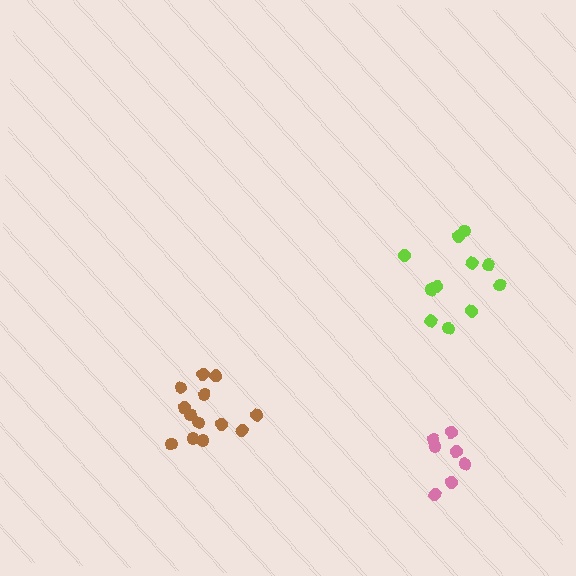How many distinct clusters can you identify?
There are 3 distinct clusters.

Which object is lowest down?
The pink cluster is bottommost.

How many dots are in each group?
Group 1: 13 dots, Group 2: 7 dots, Group 3: 11 dots (31 total).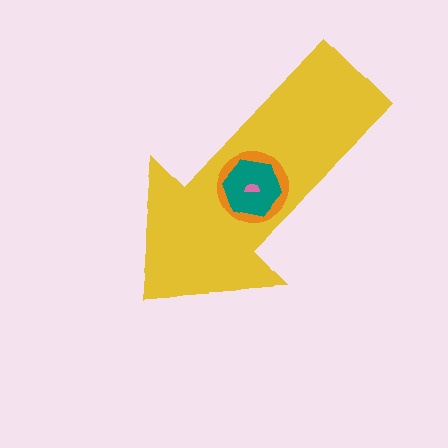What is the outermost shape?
The yellow arrow.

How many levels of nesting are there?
4.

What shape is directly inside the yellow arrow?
The orange circle.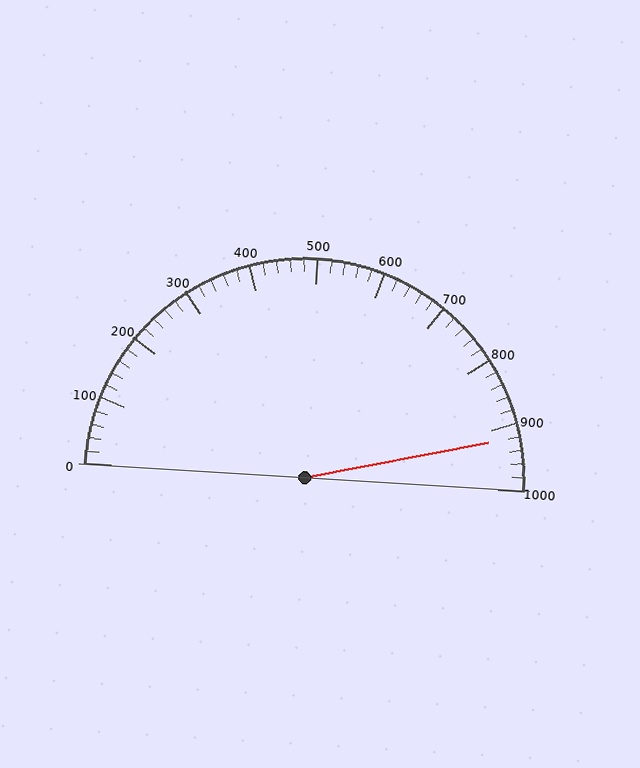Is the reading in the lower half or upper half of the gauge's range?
The reading is in the upper half of the range (0 to 1000).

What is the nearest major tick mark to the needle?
The nearest major tick mark is 900.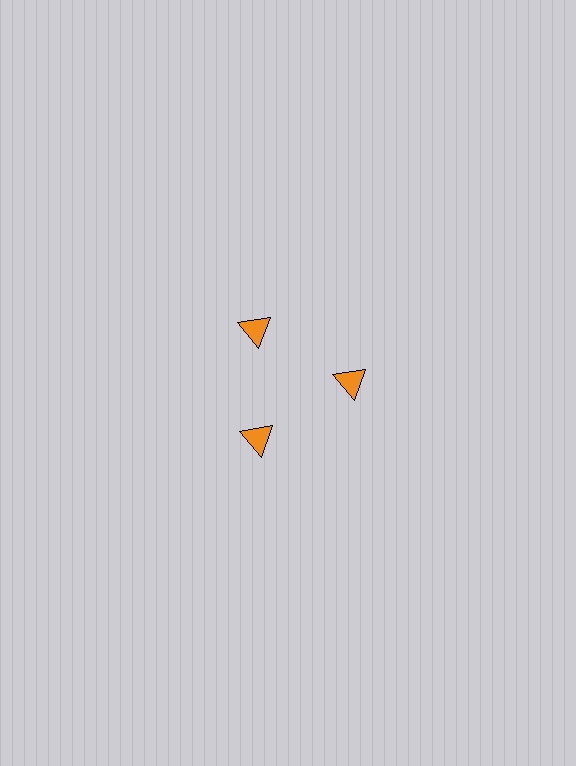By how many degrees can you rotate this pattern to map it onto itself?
The pattern maps onto itself every 120 degrees of rotation.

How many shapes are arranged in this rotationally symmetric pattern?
There are 3 shapes, arranged in 3 groups of 1.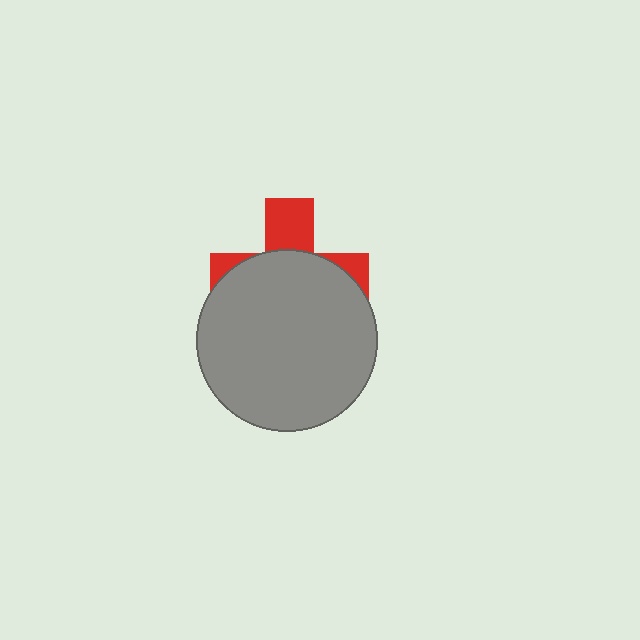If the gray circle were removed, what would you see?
You would see the complete red cross.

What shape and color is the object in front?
The object in front is a gray circle.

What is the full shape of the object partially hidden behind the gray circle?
The partially hidden object is a red cross.